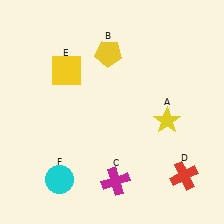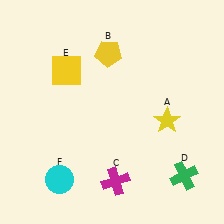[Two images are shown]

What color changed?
The cross (D) changed from red in Image 1 to green in Image 2.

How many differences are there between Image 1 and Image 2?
There is 1 difference between the two images.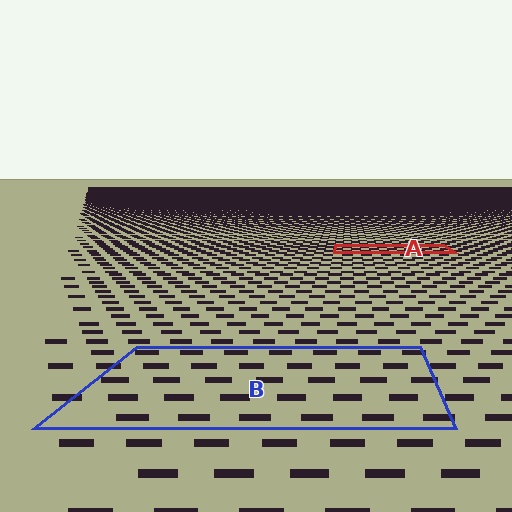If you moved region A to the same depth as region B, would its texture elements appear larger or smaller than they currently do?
They would appear larger. At a closer depth, the same texture elements are projected at a bigger on-screen size.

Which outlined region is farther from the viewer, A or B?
Region A is farther from the viewer — the texture elements inside it appear smaller and more densely packed.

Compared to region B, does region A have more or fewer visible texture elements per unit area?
Region A has more texture elements per unit area — they are packed more densely because it is farther away.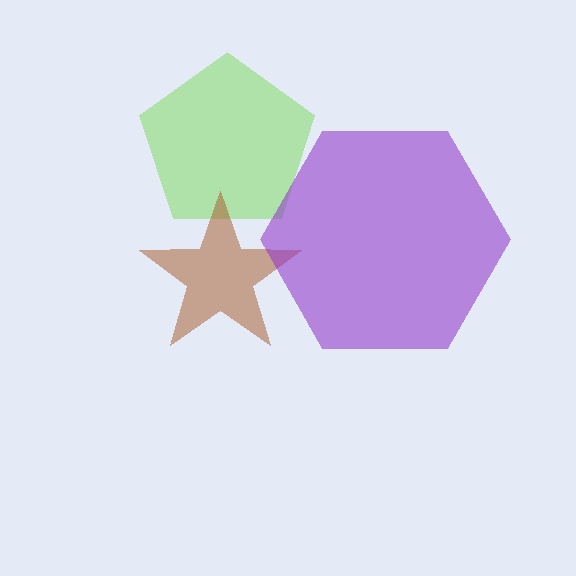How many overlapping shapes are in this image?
There are 3 overlapping shapes in the image.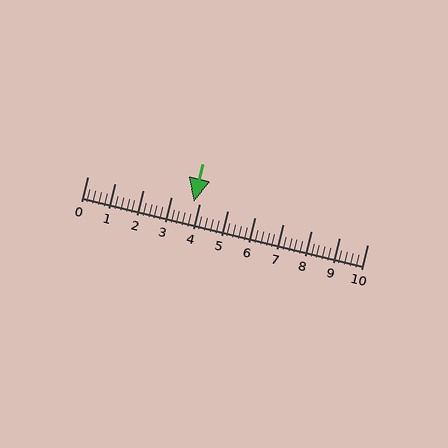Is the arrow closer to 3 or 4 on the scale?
The arrow is closer to 4.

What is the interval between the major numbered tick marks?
The major tick marks are spaced 1 units apart.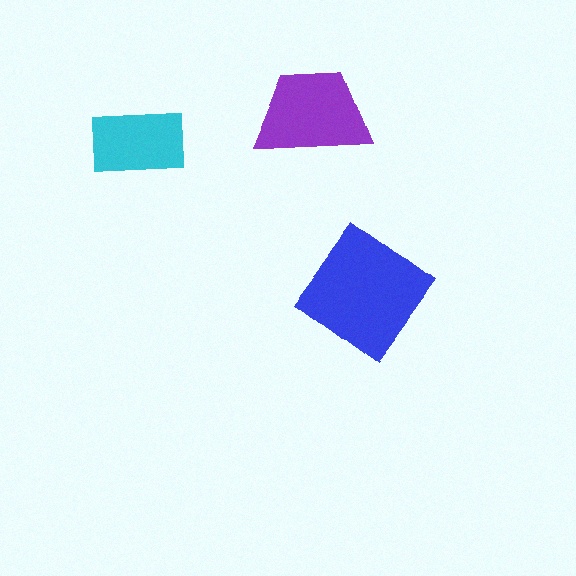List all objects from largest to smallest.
The blue diamond, the purple trapezoid, the cyan rectangle.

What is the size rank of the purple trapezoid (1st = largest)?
2nd.